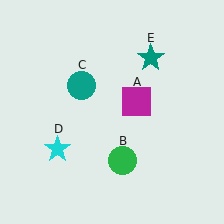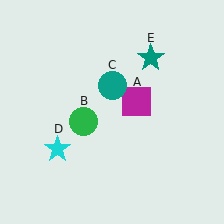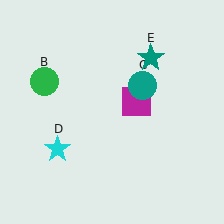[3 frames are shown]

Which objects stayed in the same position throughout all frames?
Magenta square (object A) and cyan star (object D) and teal star (object E) remained stationary.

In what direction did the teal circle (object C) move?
The teal circle (object C) moved right.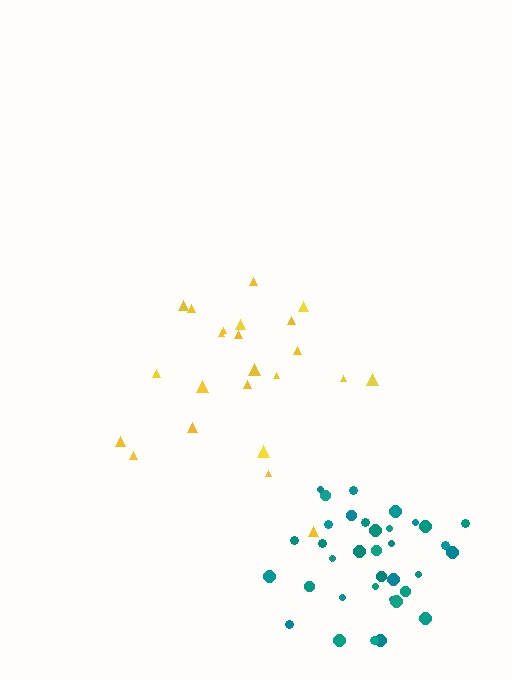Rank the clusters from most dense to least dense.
teal, yellow.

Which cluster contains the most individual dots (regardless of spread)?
Teal (35).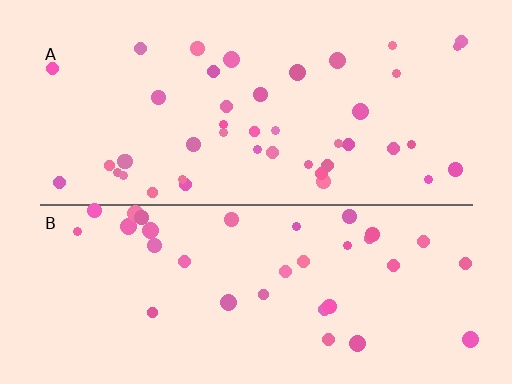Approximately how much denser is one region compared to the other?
Approximately 1.3× — region A over region B.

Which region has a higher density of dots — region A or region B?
A (the top).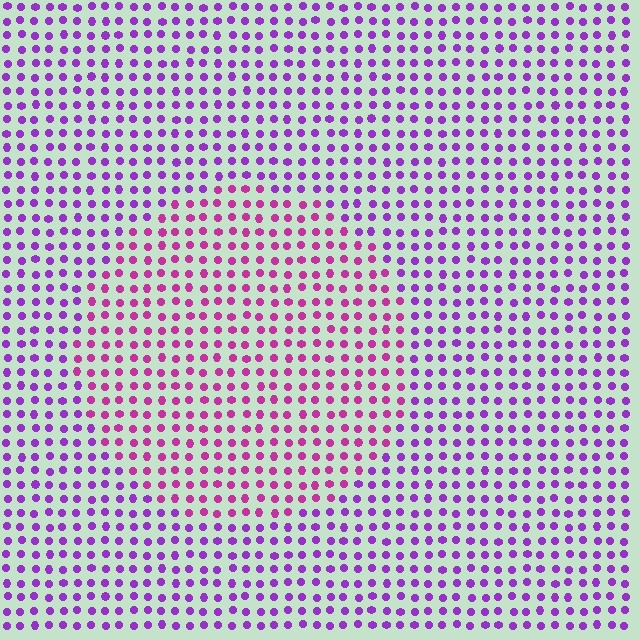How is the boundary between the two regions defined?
The boundary is defined purely by a slight shift in hue (about 34 degrees). Spacing, size, and orientation are identical on both sides.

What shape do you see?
I see a circle.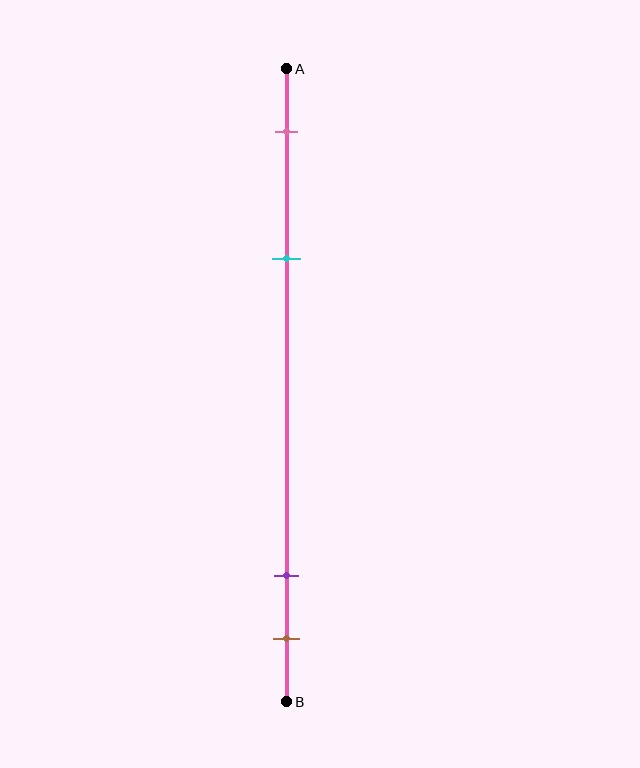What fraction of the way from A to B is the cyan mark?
The cyan mark is approximately 30% (0.3) of the way from A to B.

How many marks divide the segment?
There are 4 marks dividing the segment.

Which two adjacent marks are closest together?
The purple and brown marks are the closest adjacent pair.